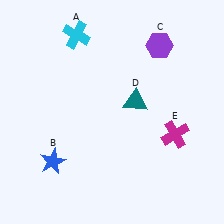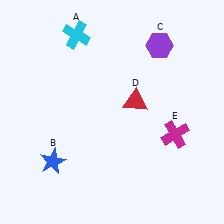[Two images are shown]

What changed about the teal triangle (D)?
In Image 1, D is teal. In Image 2, it changed to red.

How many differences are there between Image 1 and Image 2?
There is 1 difference between the two images.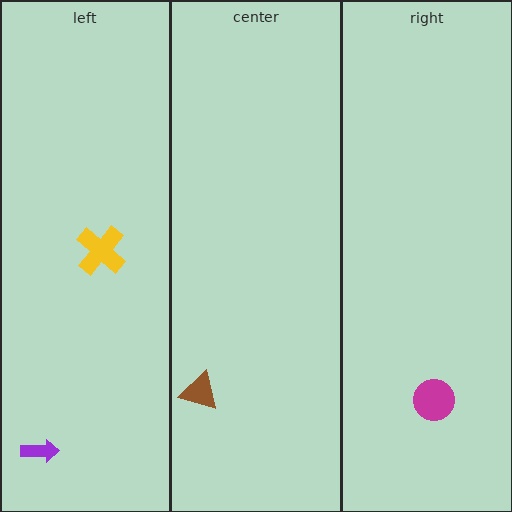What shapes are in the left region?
The yellow cross, the purple arrow.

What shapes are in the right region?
The magenta circle.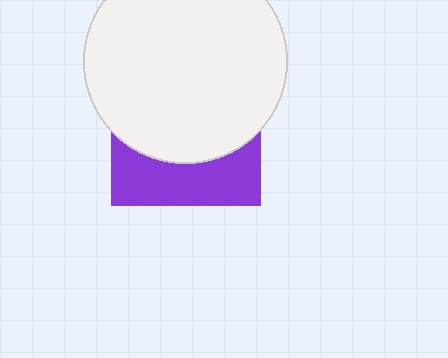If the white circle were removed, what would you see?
You would see the complete purple square.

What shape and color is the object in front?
The object in front is a white circle.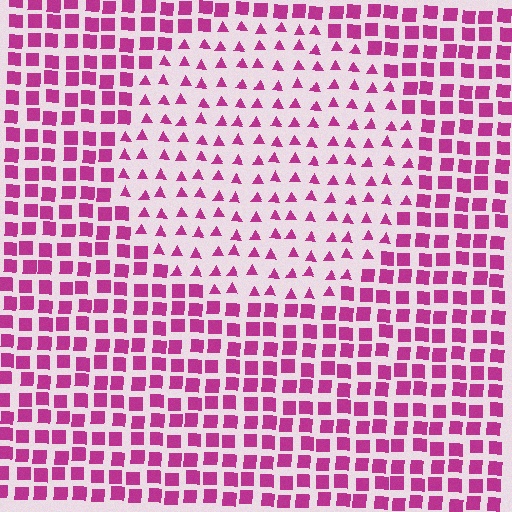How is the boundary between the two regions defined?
The boundary is defined by a change in element shape: triangles inside vs. squares outside. All elements share the same color and spacing.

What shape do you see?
I see a circle.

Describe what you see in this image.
The image is filled with small magenta elements arranged in a uniform grid. A circle-shaped region contains triangles, while the surrounding area contains squares. The boundary is defined purely by the change in element shape.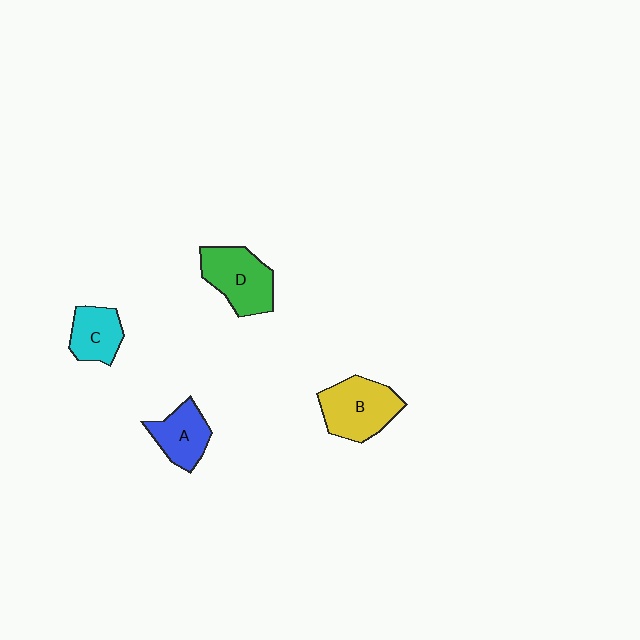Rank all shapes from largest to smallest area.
From largest to smallest: B (yellow), D (green), A (blue), C (cyan).